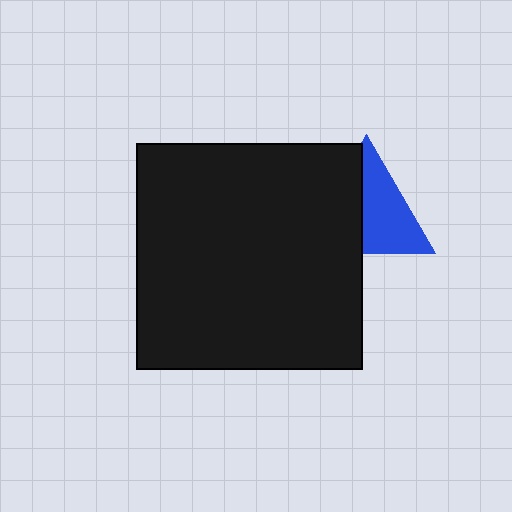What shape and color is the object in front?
The object in front is a black square.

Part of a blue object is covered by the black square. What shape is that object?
It is a triangle.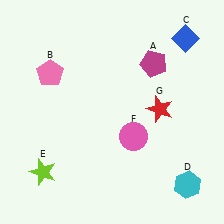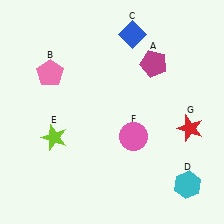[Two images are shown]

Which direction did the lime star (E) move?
The lime star (E) moved up.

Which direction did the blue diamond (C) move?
The blue diamond (C) moved left.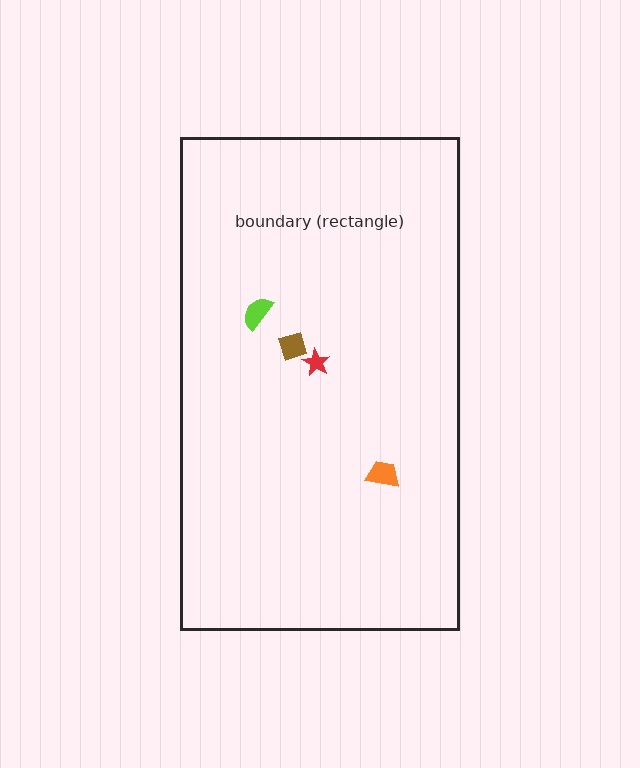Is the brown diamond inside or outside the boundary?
Inside.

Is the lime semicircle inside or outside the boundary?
Inside.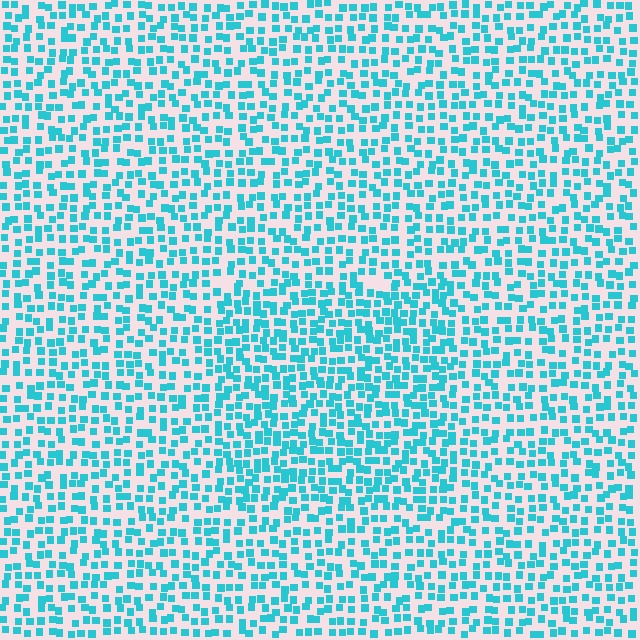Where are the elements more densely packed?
The elements are more densely packed inside the rectangle boundary.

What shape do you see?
I see a rectangle.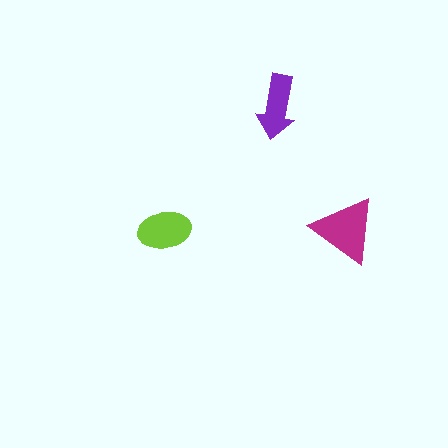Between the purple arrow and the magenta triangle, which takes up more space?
The magenta triangle.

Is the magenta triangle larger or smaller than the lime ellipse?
Larger.